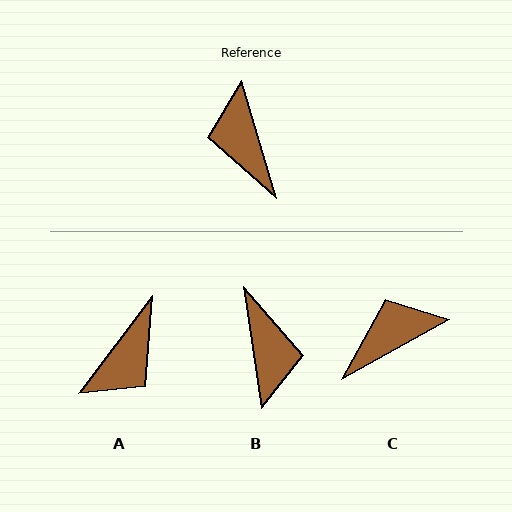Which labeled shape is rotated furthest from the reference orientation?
B, about 172 degrees away.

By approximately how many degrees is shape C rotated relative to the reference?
Approximately 78 degrees clockwise.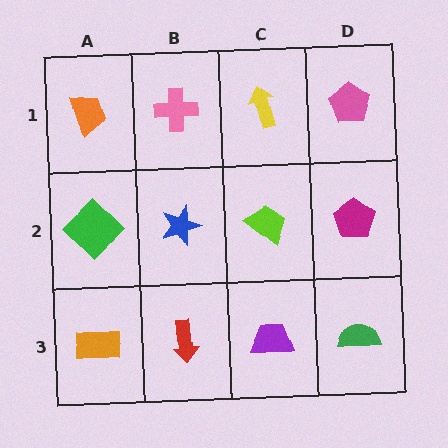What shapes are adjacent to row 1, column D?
A magenta pentagon (row 2, column D), a yellow arrow (row 1, column C).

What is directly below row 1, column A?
A green diamond.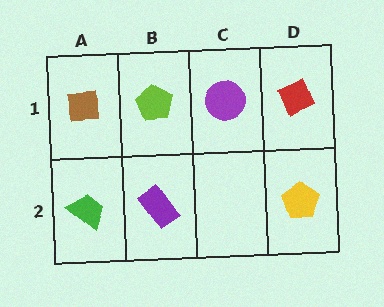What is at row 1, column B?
A lime pentagon.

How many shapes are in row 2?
3 shapes.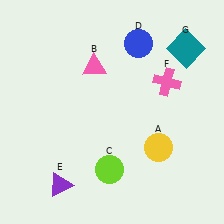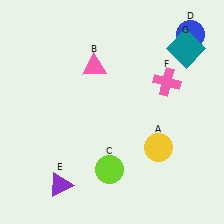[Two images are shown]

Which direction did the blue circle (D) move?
The blue circle (D) moved right.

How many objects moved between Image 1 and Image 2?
1 object moved between the two images.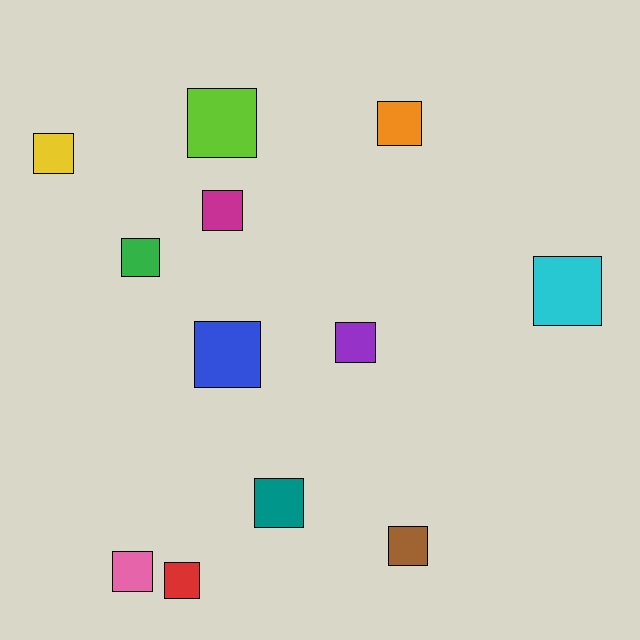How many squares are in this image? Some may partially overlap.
There are 12 squares.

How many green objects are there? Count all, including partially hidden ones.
There is 1 green object.